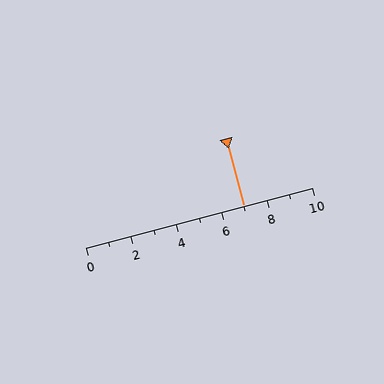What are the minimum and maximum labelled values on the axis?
The axis runs from 0 to 10.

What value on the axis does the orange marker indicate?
The marker indicates approximately 7.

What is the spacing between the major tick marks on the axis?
The major ticks are spaced 2 apart.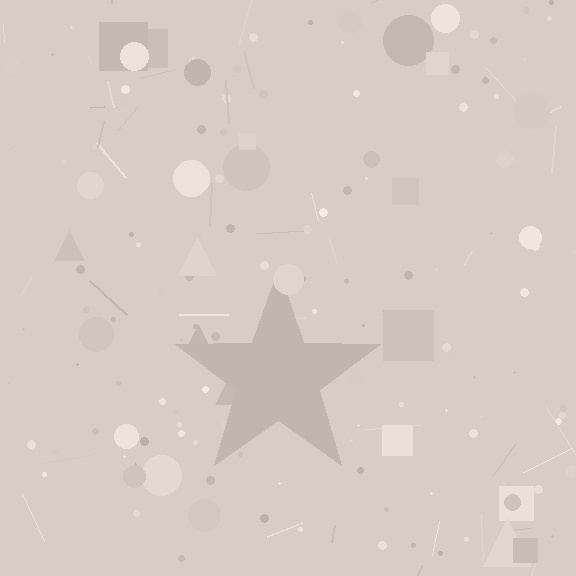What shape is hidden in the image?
A star is hidden in the image.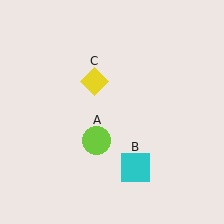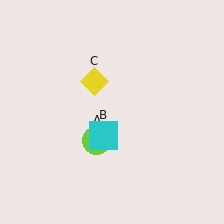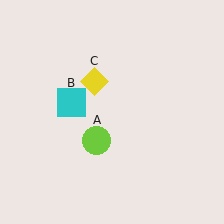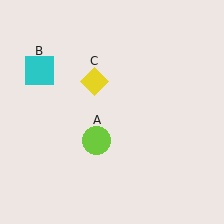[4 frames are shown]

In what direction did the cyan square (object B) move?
The cyan square (object B) moved up and to the left.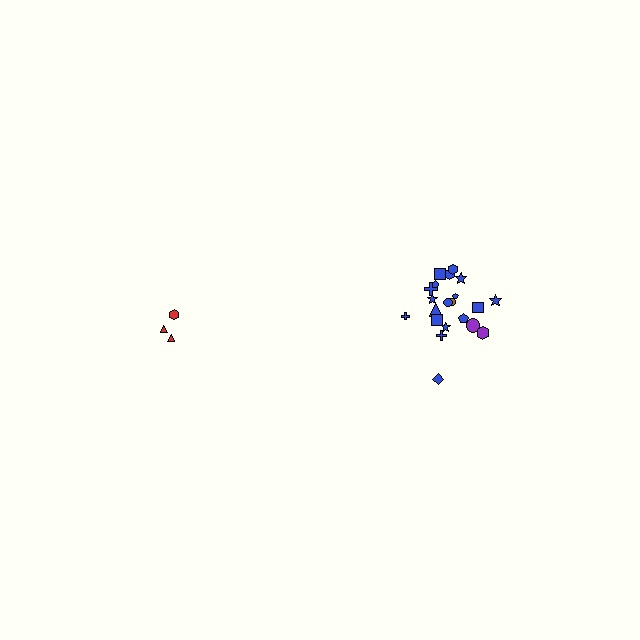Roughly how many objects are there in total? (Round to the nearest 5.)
Roughly 25 objects in total.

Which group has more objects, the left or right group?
The right group.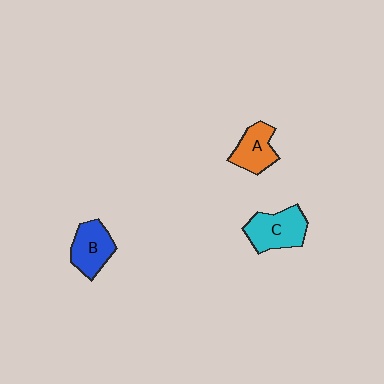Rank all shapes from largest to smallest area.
From largest to smallest: C (cyan), B (blue), A (orange).